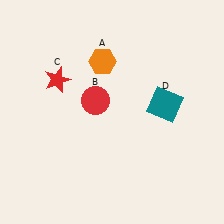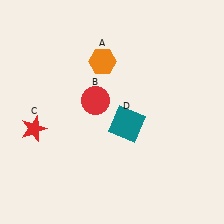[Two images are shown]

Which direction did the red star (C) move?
The red star (C) moved down.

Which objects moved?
The objects that moved are: the red star (C), the teal square (D).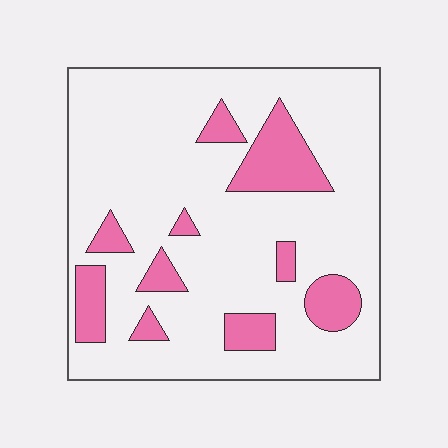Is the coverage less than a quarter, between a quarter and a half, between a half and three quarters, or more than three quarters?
Less than a quarter.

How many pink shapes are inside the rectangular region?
10.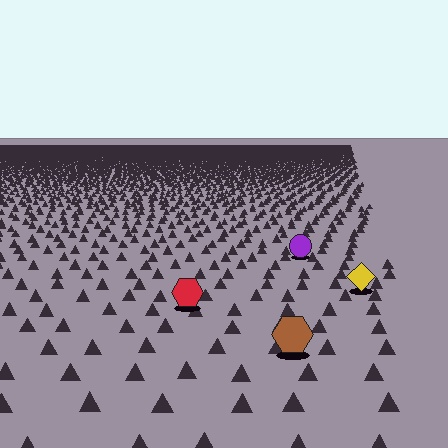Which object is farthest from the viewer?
The purple circle is farthest from the viewer. It appears smaller and the ground texture around it is denser.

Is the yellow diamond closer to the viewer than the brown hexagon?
No. The brown hexagon is closer — you can tell from the texture gradient: the ground texture is coarser near it.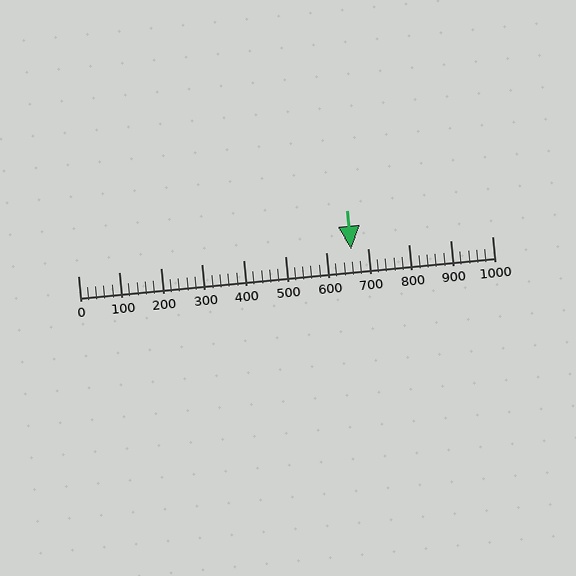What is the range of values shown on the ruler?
The ruler shows values from 0 to 1000.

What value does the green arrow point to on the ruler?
The green arrow points to approximately 659.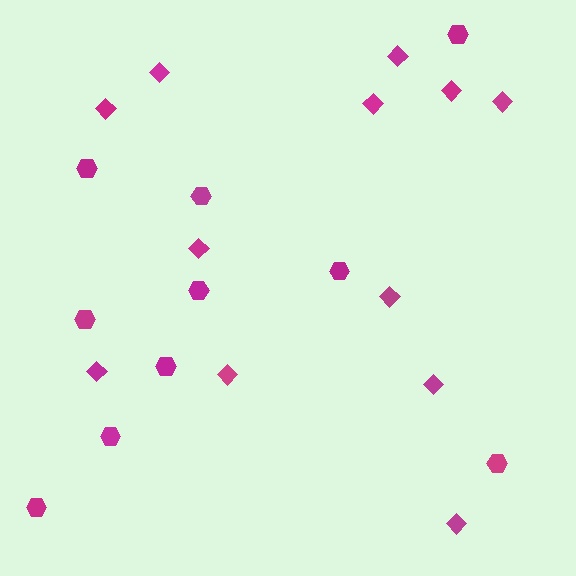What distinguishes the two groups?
There are 2 groups: one group of hexagons (10) and one group of diamonds (12).